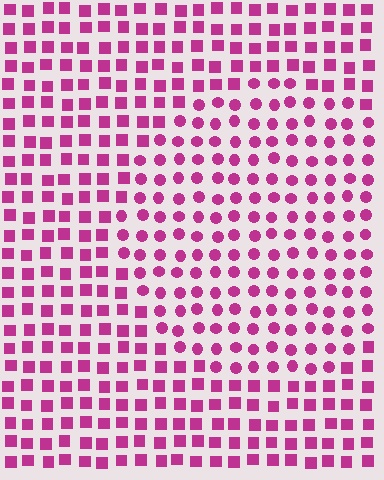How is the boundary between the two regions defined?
The boundary is defined by a change in element shape: circles inside vs. squares outside. All elements share the same color and spacing.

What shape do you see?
I see a circle.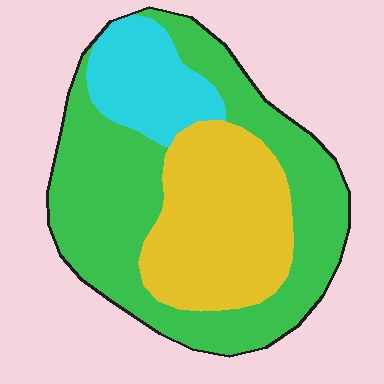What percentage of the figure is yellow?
Yellow takes up about one third (1/3) of the figure.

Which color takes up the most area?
Green, at roughly 55%.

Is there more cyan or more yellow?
Yellow.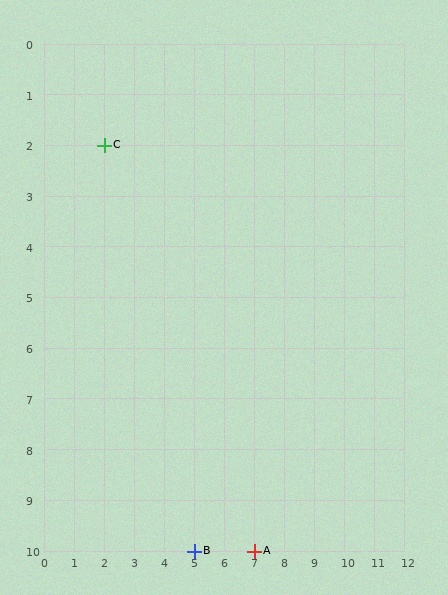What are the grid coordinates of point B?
Point B is at grid coordinates (5, 10).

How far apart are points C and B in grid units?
Points C and B are 3 columns and 8 rows apart (about 8.5 grid units diagonally).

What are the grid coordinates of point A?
Point A is at grid coordinates (7, 10).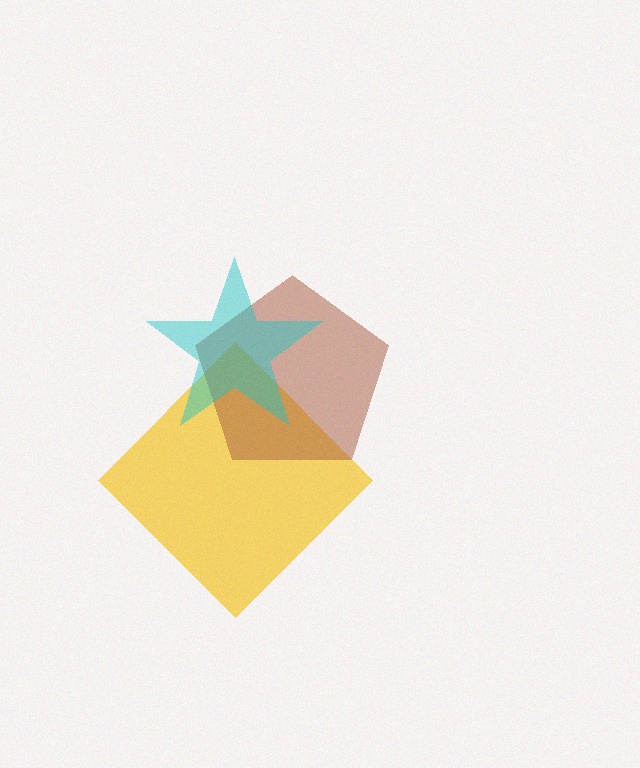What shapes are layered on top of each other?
The layered shapes are: a yellow diamond, a brown pentagon, a cyan star.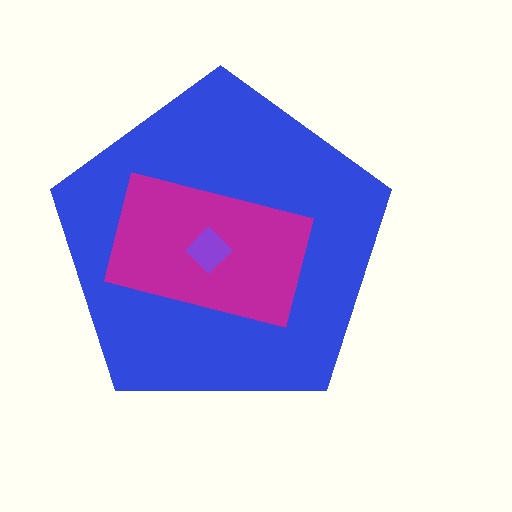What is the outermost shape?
The blue pentagon.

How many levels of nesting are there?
3.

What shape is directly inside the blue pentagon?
The magenta rectangle.